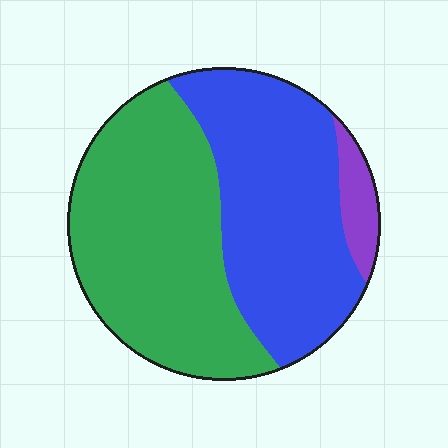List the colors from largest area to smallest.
From largest to smallest: green, blue, purple.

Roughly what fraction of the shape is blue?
Blue covers roughly 45% of the shape.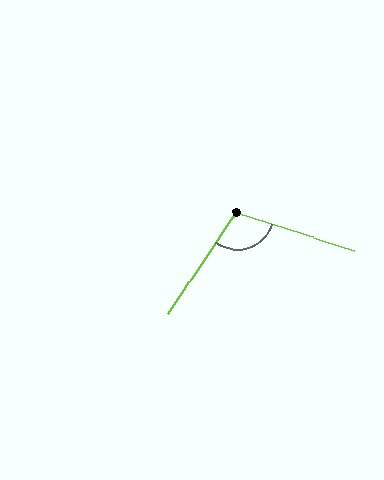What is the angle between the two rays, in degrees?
Approximately 106 degrees.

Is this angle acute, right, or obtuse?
It is obtuse.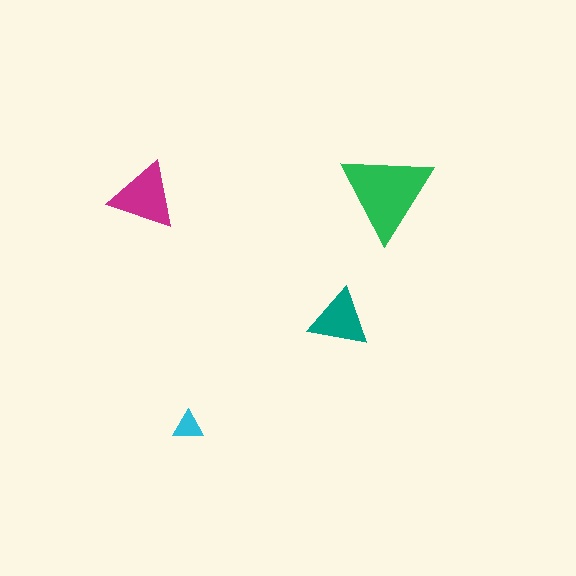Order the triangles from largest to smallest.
the green one, the magenta one, the teal one, the cyan one.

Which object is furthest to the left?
The magenta triangle is leftmost.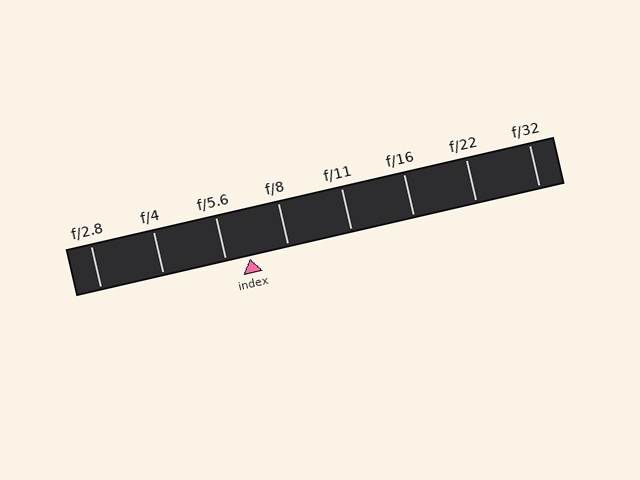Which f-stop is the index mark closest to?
The index mark is closest to f/5.6.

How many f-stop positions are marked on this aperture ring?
There are 8 f-stop positions marked.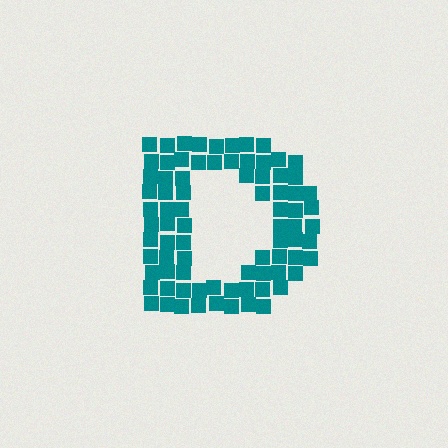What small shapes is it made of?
It is made of small squares.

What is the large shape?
The large shape is the letter D.